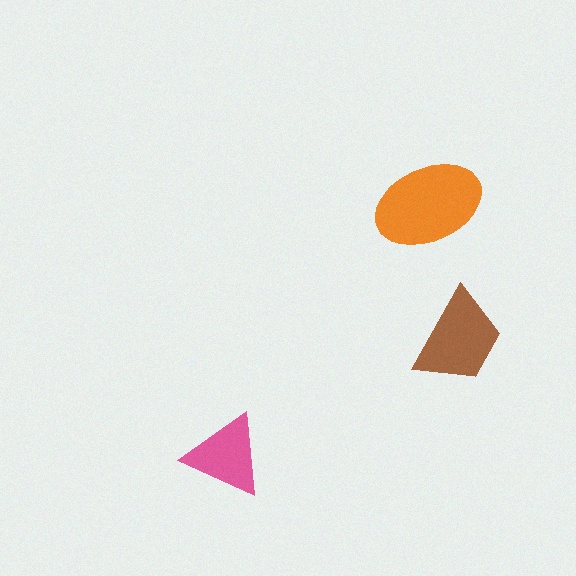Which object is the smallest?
The pink triangle.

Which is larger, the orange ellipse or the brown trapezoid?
The orange ellipse.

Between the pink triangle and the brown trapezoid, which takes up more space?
The brown trapezoid.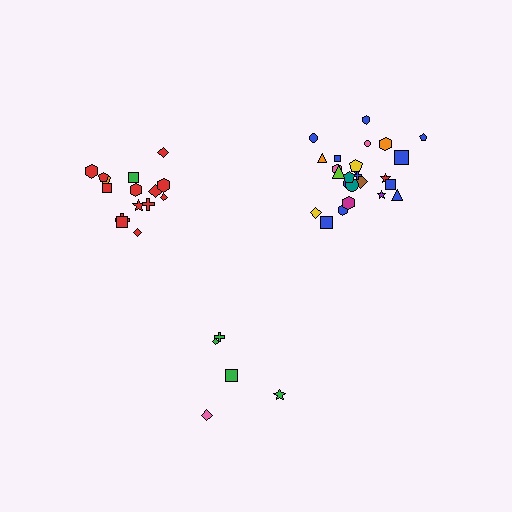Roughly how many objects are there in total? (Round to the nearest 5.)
Roughly 45 objects in total.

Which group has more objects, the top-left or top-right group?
The top-right group.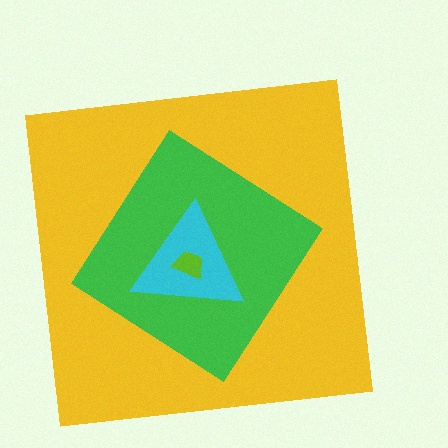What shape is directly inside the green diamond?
The cyan triangle.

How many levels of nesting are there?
4.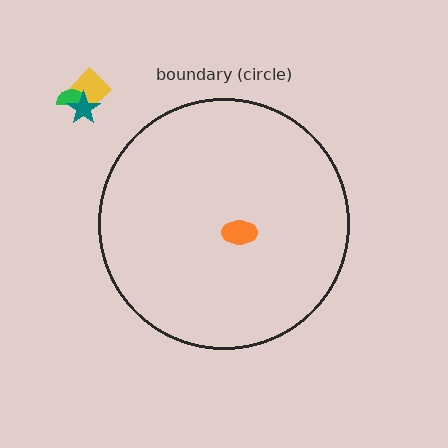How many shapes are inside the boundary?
1 inside, 3 outside.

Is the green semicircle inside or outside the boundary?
Outside.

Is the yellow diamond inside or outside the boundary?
Outside.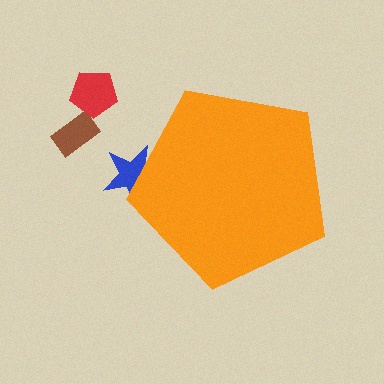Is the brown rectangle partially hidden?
No, the brown rectangle is fully visible.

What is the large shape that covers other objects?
An orange pentagon.